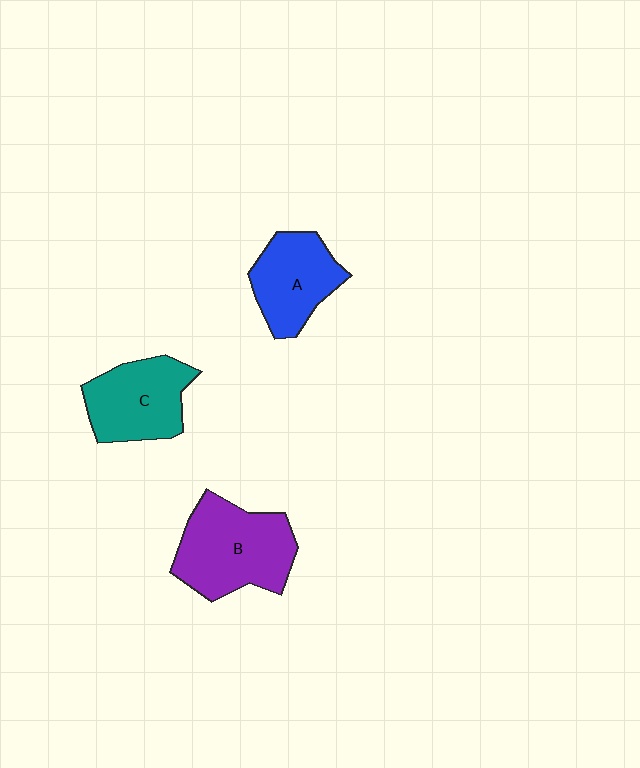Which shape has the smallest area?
Shape A (blue).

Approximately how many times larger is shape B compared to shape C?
Approximately 1.3 times.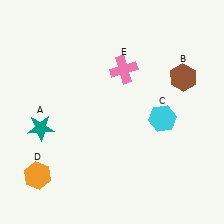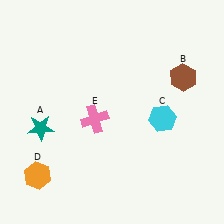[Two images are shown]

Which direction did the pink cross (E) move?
The pink cross (E) moved down.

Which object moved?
The pink cross (E) moved down.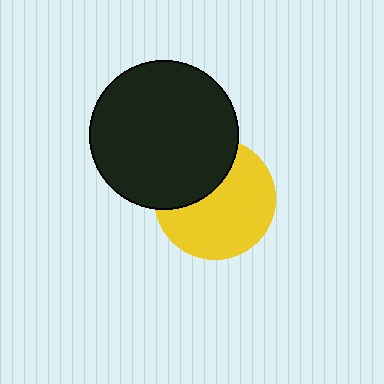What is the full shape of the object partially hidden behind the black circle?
The partially hidden object is a yellow circle.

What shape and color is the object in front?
The object in front is a black circle.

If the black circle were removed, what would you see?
You would see the complete yellow circle.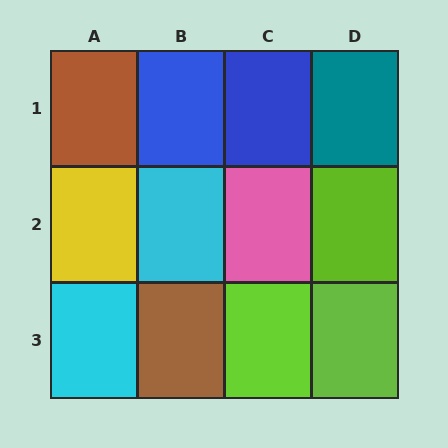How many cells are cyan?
2 cells are cyan.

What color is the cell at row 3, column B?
Brown.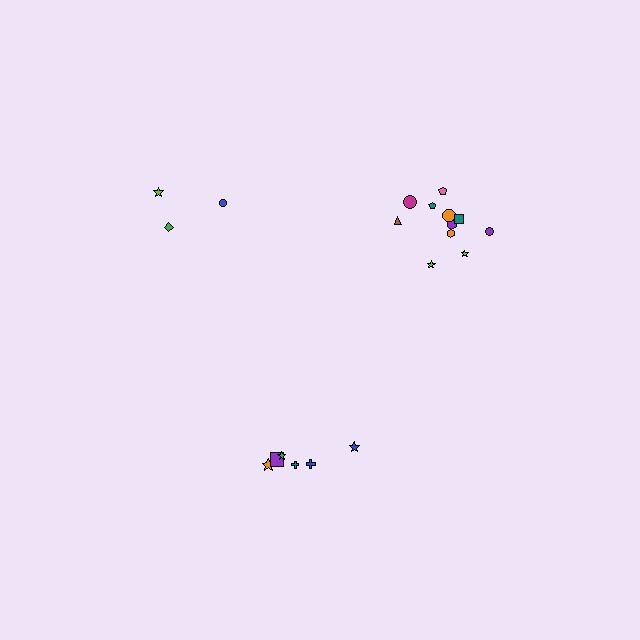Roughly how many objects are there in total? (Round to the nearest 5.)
Roughly 20 objects in total.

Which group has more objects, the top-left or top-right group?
The top-right group.